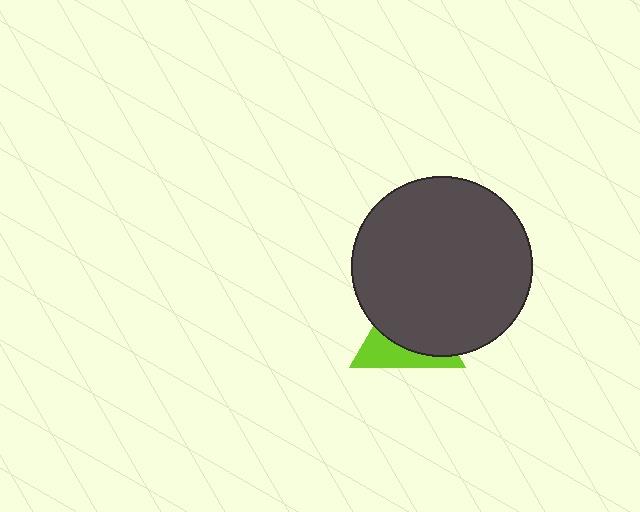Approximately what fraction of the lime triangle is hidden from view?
Roughly 64% of the lime triangle is hidden behind the dark gray circle.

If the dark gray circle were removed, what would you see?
You would see the complete lime triangle.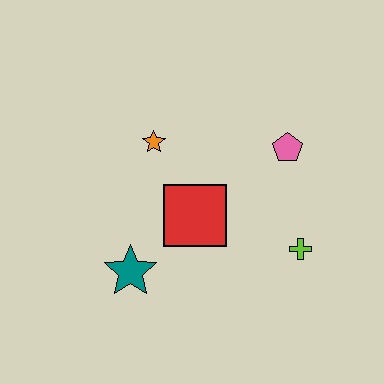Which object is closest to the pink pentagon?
The lime cross is closest to the pink pentagon.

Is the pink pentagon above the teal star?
Yes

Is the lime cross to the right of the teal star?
Yes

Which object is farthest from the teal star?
The pink pentagon is farthest from the teal star.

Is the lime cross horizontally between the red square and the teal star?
No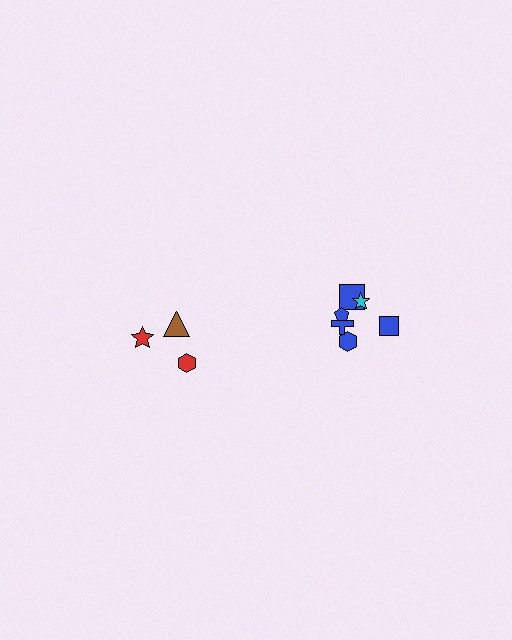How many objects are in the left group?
There are 3 objects.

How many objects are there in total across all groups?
There are 9 objects.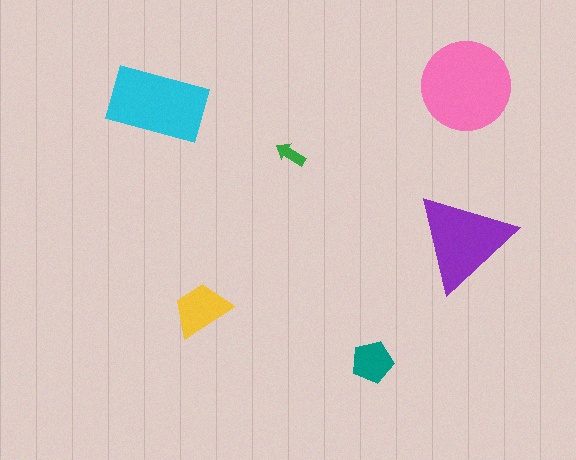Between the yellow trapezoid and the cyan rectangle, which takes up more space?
The cyan rectangle.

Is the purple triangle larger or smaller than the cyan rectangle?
Smaller.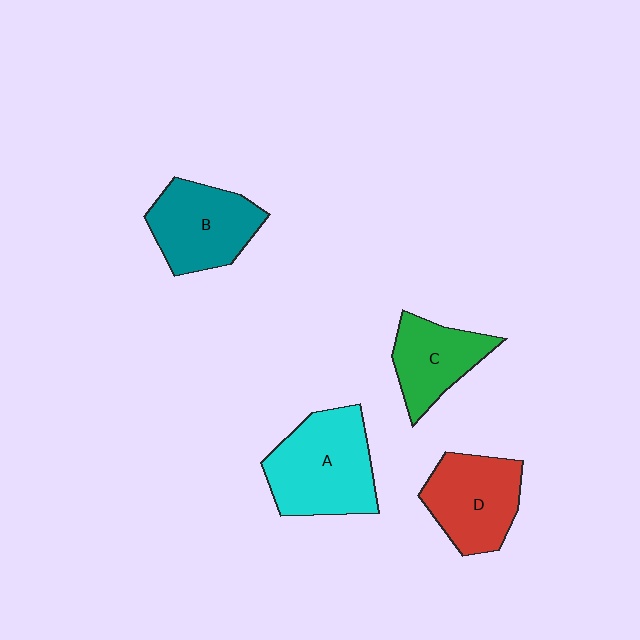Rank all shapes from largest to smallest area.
From largest to smallest: A (cyan), B (teal), D (red), C (green).